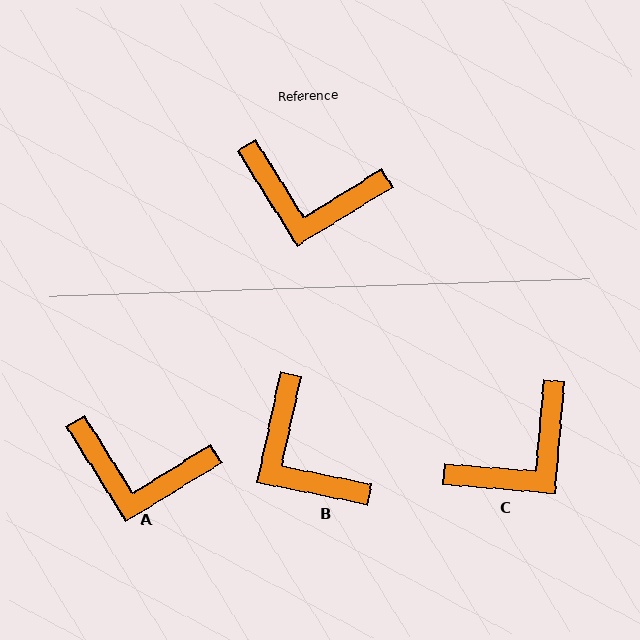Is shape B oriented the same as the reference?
No, it is off by about 43 degrees.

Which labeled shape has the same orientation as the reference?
A.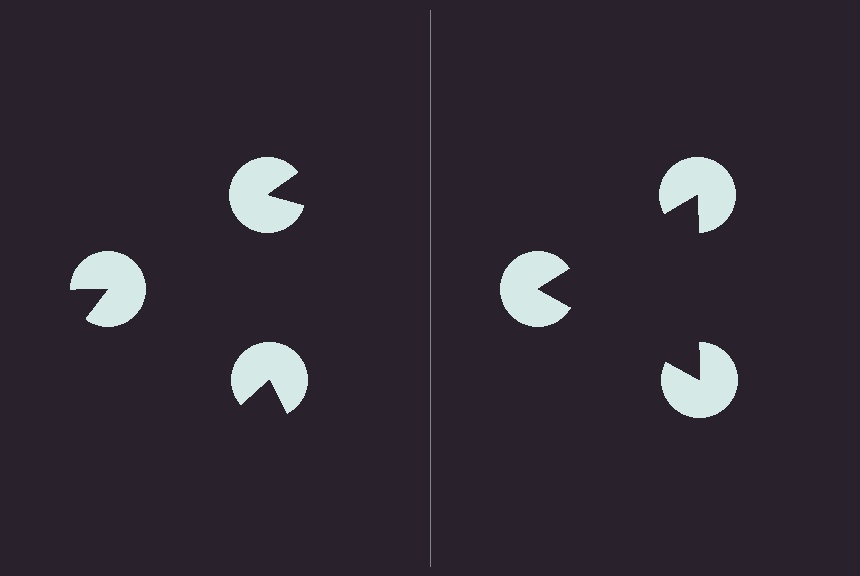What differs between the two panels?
The pac-man discs are positioned identically on both sides; only the wedge orientations differ. On the right they align to a triangle; on the left they are misaligned.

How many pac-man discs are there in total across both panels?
6 — 3 on each side.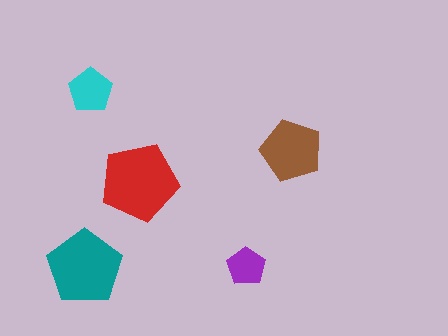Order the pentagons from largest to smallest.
the red one, the teal one, the brown one, the cyan one, the purple one.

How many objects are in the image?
There are 5 objects in the image.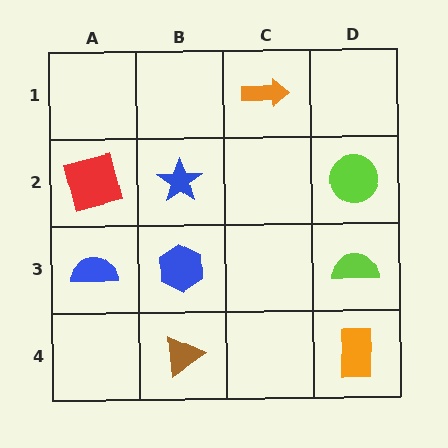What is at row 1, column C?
An orange arrow.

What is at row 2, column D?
A lime circle.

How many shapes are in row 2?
3 shapes.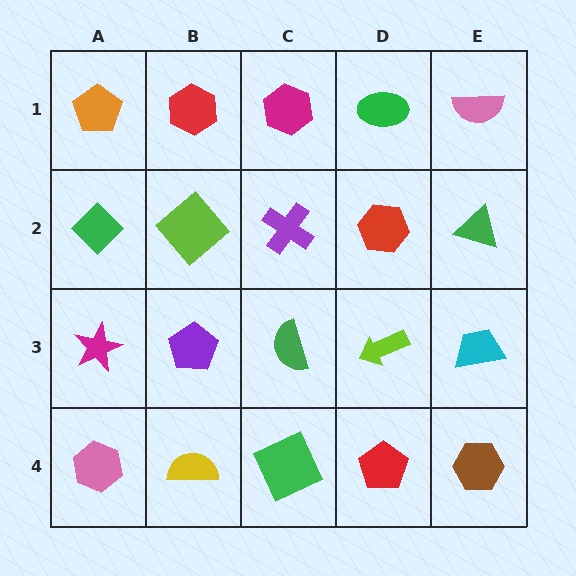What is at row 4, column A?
A pink hexagon.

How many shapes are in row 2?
5 shapes.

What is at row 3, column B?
A purple pentagon.